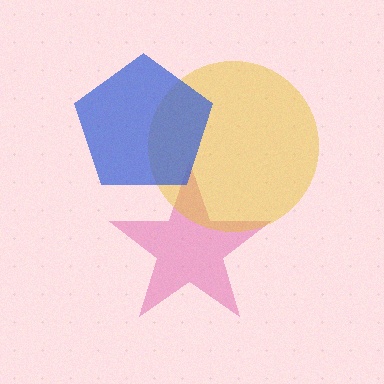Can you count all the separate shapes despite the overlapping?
Yes, there are 3 separate shapes.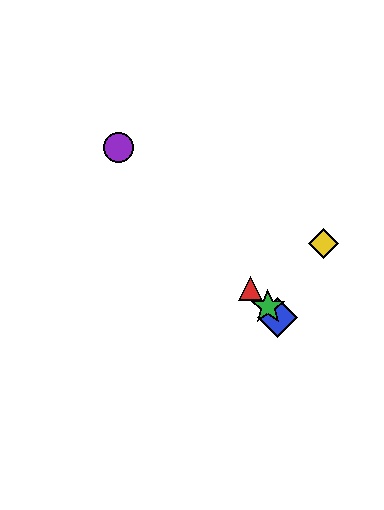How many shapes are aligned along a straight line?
4 shapes (the red triangle, the blue diamond, the green star, the purple circle) are aligned along a straight line.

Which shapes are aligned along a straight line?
The red triangle, the blue diamond, the green star, the purple circle are aligned along a straight line.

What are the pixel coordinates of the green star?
The green star is at (268, 307).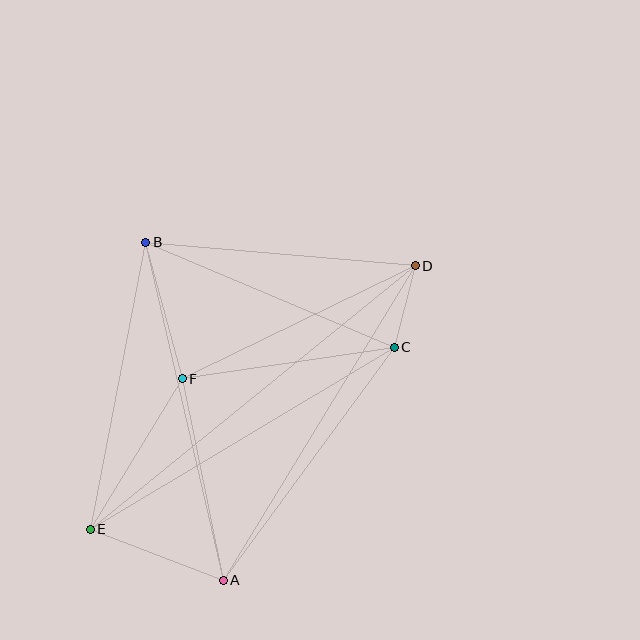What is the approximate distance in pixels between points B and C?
The distance between B and C is approximately 270 pixels.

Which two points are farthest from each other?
Points D and E are farthest from each other.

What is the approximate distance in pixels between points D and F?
The distance between D and F is approximately 259 pixels.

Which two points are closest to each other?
Points C and D are closest to each other.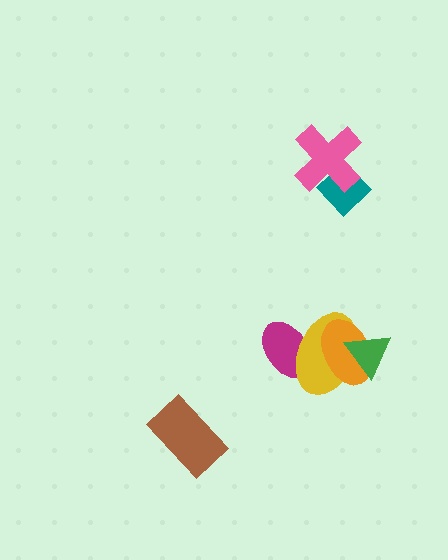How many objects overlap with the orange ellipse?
2 objects overlap with the orange ellipse.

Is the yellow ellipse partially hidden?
Yes, it is partially covered by another shape.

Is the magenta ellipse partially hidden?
Yes, it is partially covered by another shape.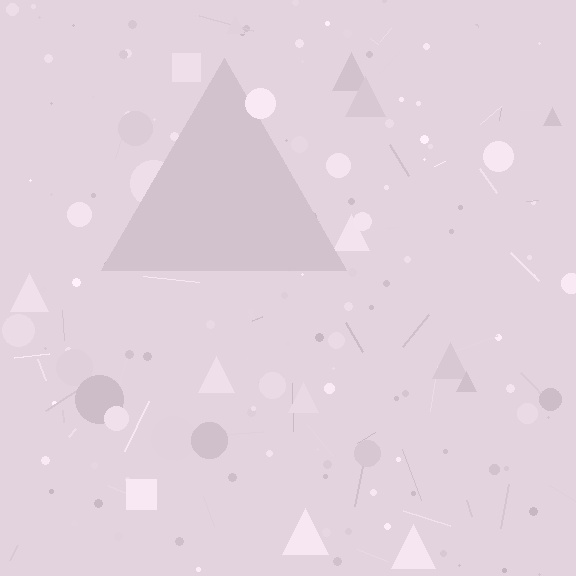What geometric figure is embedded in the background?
A triangle is embedded in the background.